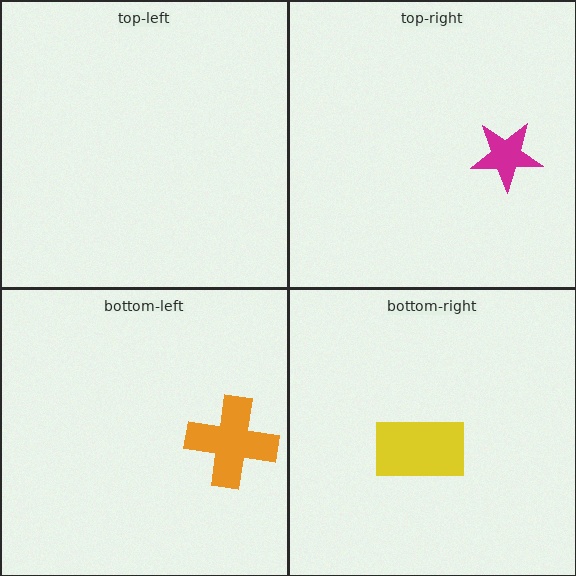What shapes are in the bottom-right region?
The yellow rectangle.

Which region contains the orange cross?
The bottom-left region.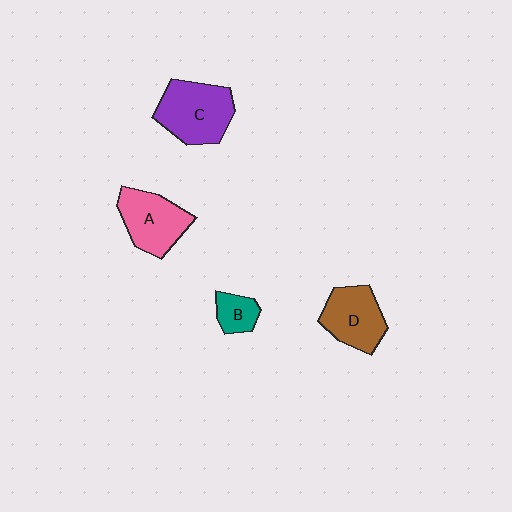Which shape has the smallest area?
Shape B (teal).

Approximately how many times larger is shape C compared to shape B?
Approximately 2.7 times.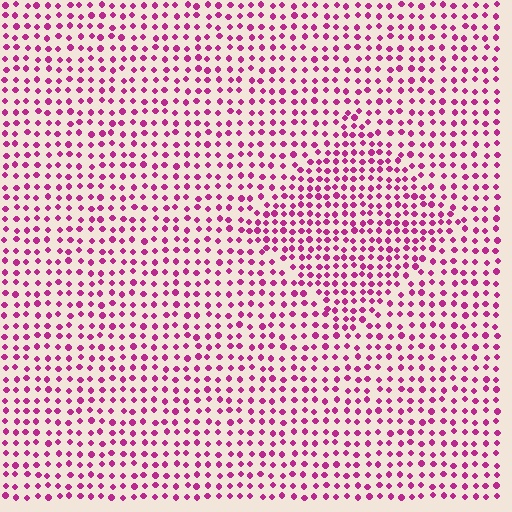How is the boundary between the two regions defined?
The boundary is defined by a change in element density (approximately 1.5x ratio). All elements are the same color, size, and shape.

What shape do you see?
I see a diamond.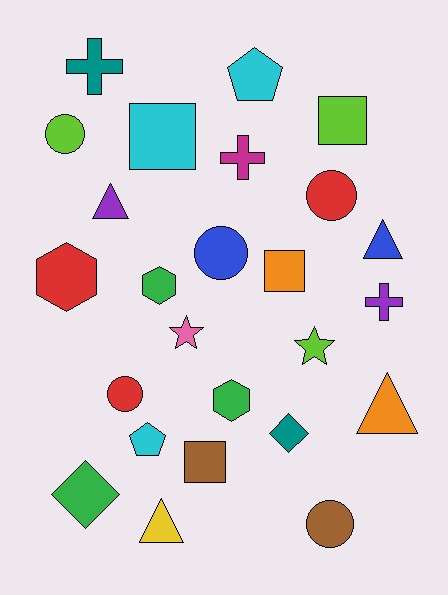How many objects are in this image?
There are 25 objects.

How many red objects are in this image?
There are 3 red objects.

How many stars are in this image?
There are 2 stars.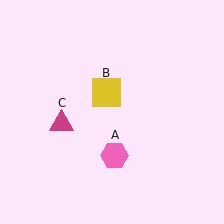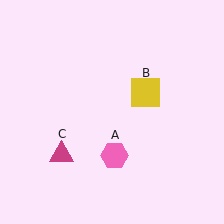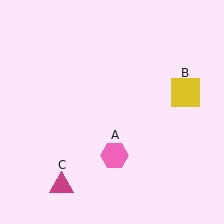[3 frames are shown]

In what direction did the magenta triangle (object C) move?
The magenta triangle (object C) moved down.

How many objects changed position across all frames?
2 objects changed position: yellow square (object B), magenta triangle (object C).